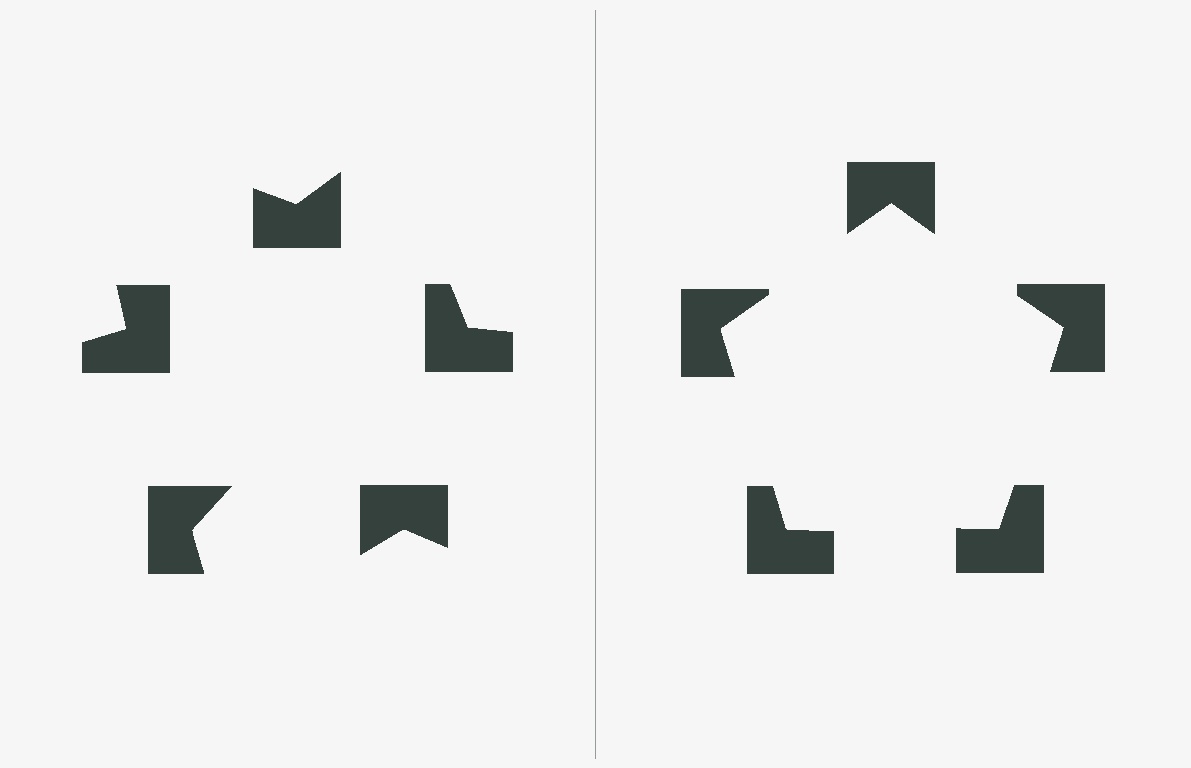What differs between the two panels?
The notched squares are positioned identically on both sides; only the wedge orientations differ. On the right they align to a pentagon; on the left they are misaligned.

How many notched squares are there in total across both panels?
10 — 5 on each side.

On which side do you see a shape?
An illusory pentagon appears on the right side. On the left side the wedge cuts are rotated, so no coherent shape forms.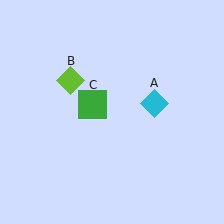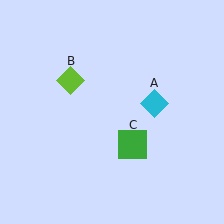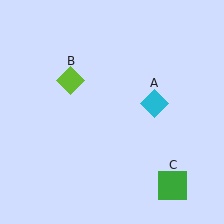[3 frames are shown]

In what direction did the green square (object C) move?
The green square (object C) moved down and to the right.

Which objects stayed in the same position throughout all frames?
Cyan diamond (object A) and lime diamond (object B) remained stationary.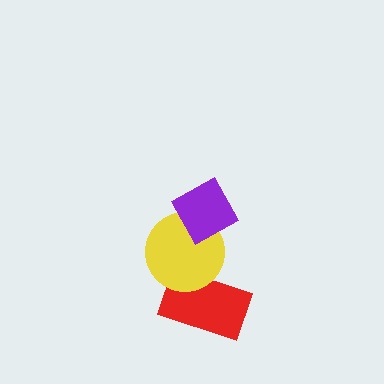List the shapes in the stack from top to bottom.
From top to bottom: the purple diamond, the yellow circle, the red rectangle.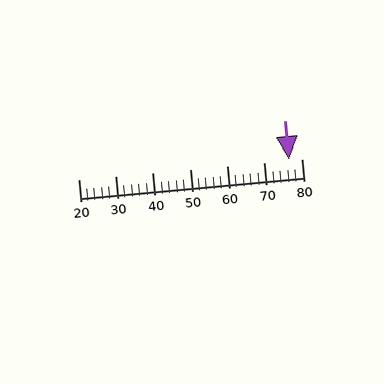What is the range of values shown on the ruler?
The ruler shows values from 20 to 80.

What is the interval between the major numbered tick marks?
The major tick marks are spaced 10 units apart.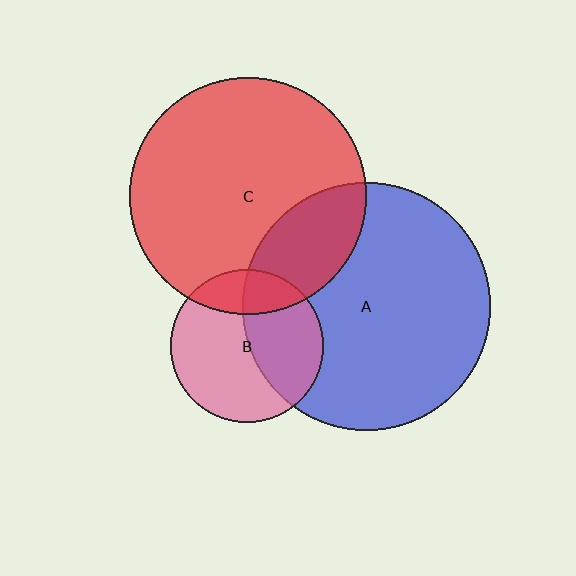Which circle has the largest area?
Circle A (blue).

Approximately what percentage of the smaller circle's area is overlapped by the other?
Approximately 40%.